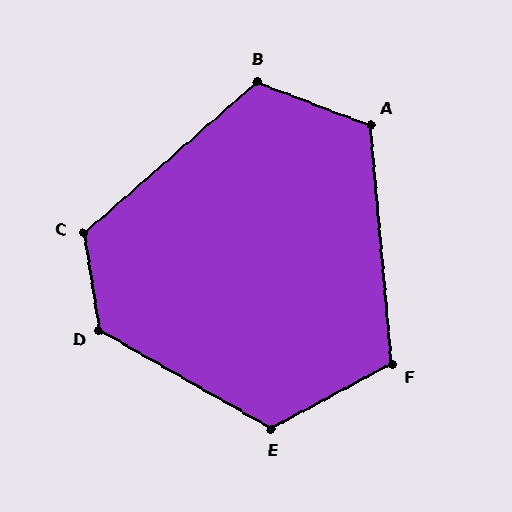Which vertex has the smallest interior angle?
F, at approximately 113 degrees.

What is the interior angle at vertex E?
Approximately 122 degrees (obtuse).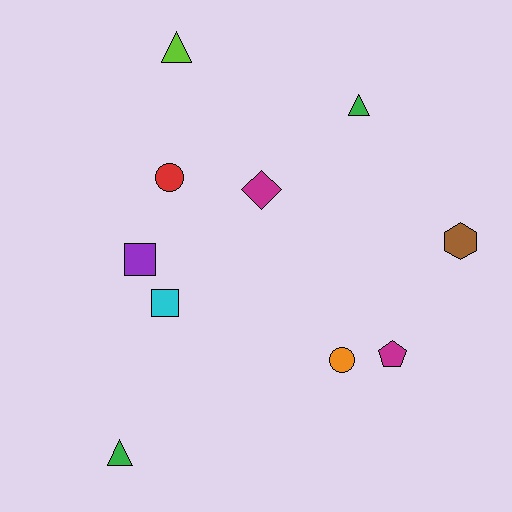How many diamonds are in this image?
There is 1 diamond.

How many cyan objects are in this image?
There is 1 cyan object.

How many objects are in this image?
There are 10 objects.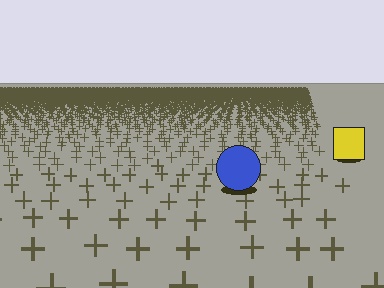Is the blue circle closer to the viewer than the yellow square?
Yes. The blue circle is closer — you can tell from the texture gradient: the ground texture is coarser near it.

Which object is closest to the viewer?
The blue circle is closest. The texture marks near it are larger and more spread out.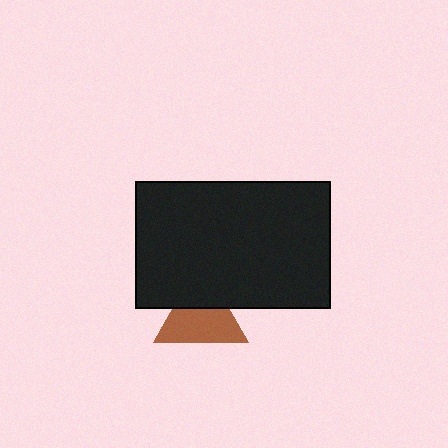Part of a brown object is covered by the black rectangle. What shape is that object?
It is a triangle.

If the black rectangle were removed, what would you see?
You would see the complete brown triangle.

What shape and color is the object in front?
The object in front is a black rectangle.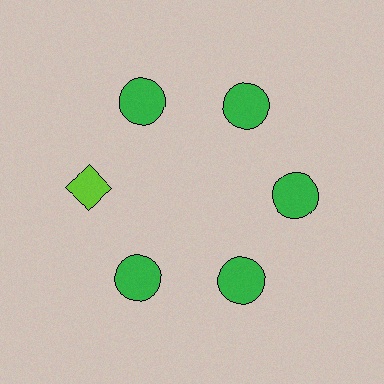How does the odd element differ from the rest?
It differs in both color (lime instead of green) and shape (diamond instead of circle).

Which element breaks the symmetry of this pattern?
The lime diamond at roughly the 9 o'clock position breaks the symmetry. All other shapes are green circles.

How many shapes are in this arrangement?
There are 6 shapes arranged in a ring pattern.